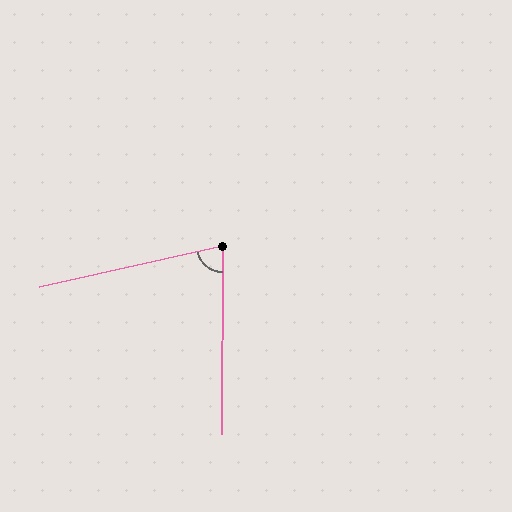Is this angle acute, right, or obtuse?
It is acute.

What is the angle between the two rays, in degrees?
Approximately 77 degrees.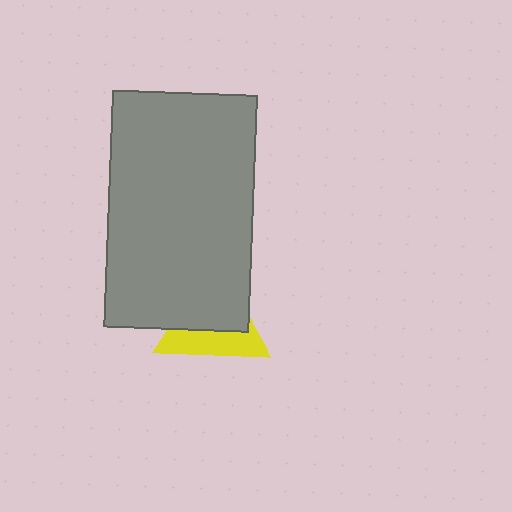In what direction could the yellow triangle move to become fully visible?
The yellow triangle could move down. That would shift it out from behind the gray rectangle entirely.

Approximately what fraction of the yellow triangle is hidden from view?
Roughly 58% of the yellow triangle is hidden behind the gray rectangle.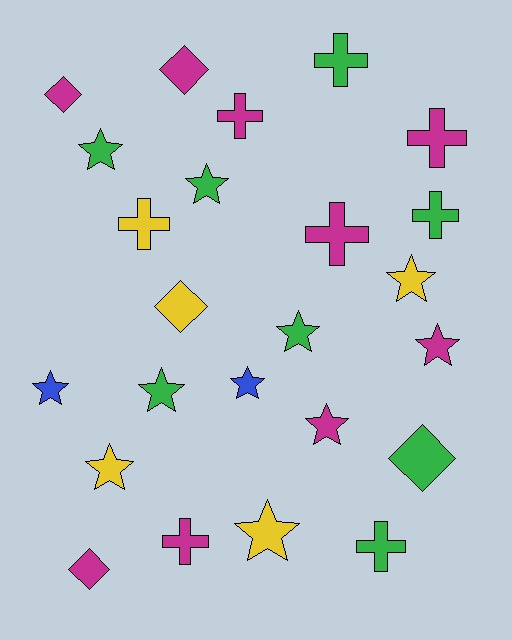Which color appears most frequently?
Magenta, with 9 objects.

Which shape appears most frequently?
Star, with 11 objects.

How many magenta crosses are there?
There are 4 magenta crosses.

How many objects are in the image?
There are 24 objects.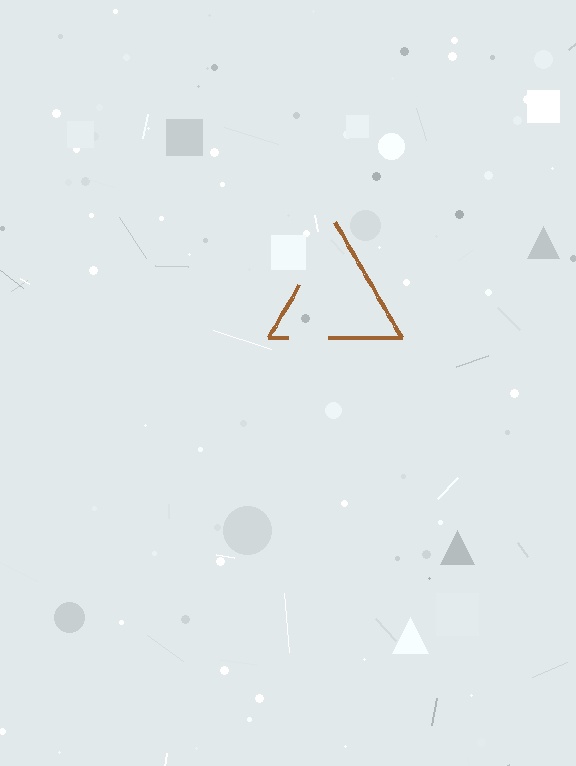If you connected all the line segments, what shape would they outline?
They would outline a triangle.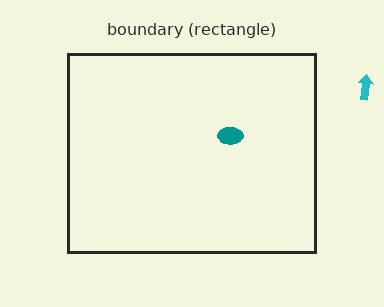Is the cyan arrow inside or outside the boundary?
Outside.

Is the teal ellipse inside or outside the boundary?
Inside.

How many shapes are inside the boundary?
1 inside, 1 outside.